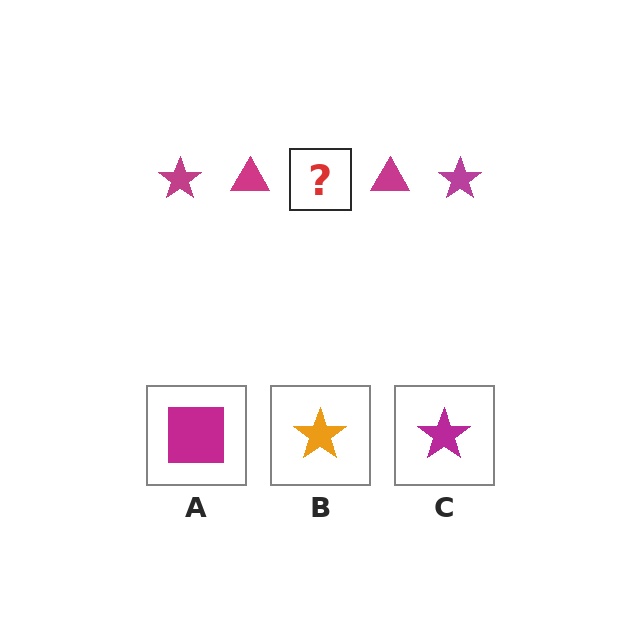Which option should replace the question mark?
Option C.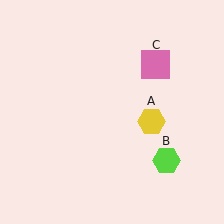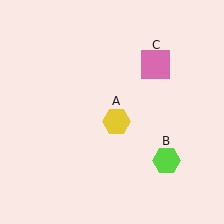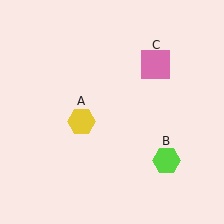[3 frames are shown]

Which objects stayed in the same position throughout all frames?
Lime hexagon (object B) and pink square (object C) remained stationary.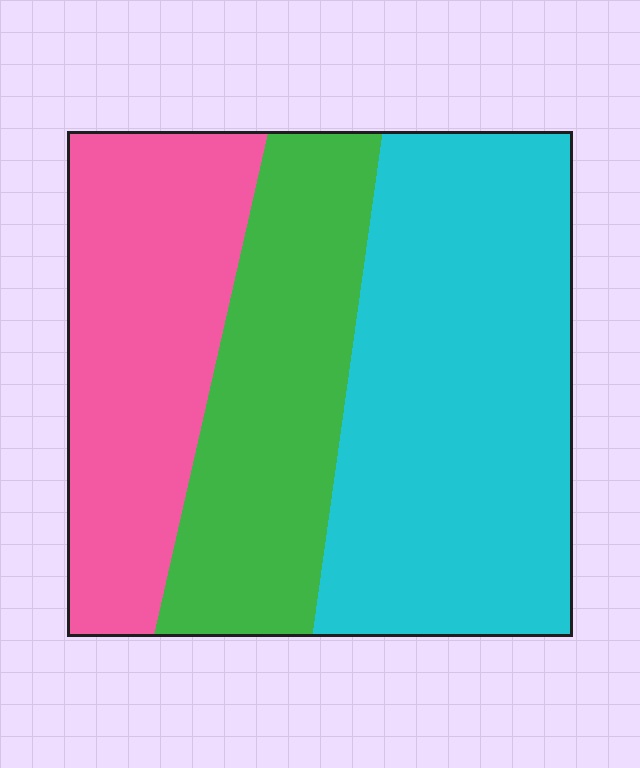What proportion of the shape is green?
Green covers 27% of the shape.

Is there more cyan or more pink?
Cyan.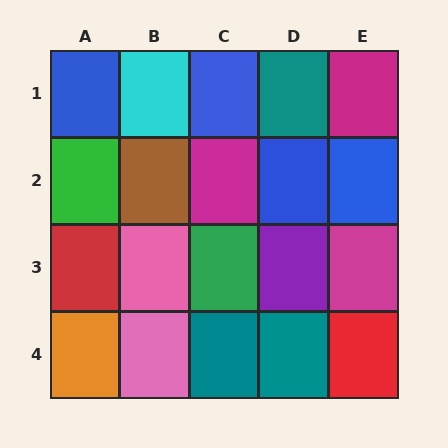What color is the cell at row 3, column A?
Red.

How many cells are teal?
3 cells are teal.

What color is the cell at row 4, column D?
Teal.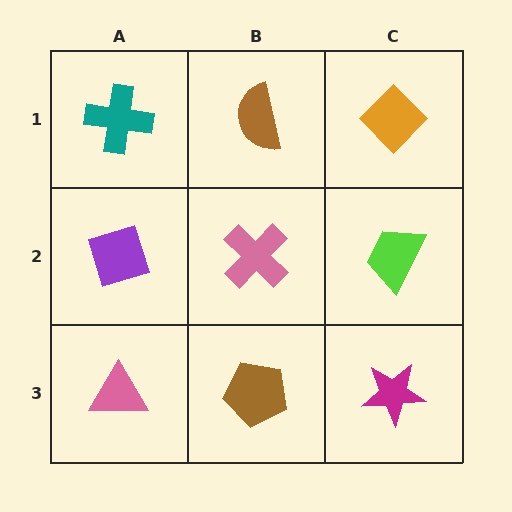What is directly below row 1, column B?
A pink cross.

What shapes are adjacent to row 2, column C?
An orange diamond (row 1, column C), a magenta star (row 3, column C), a pink cross (row 2, column B).